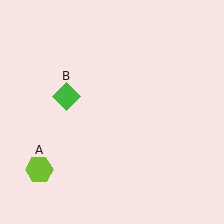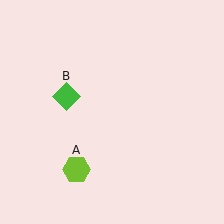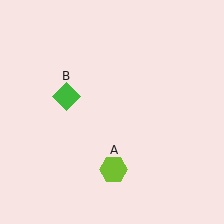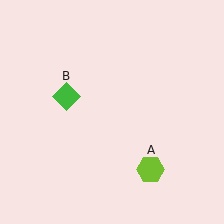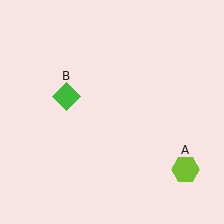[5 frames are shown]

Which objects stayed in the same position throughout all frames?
Green diamond (object B) remained stationary.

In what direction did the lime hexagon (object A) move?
The lime hexagon (object A) moved right.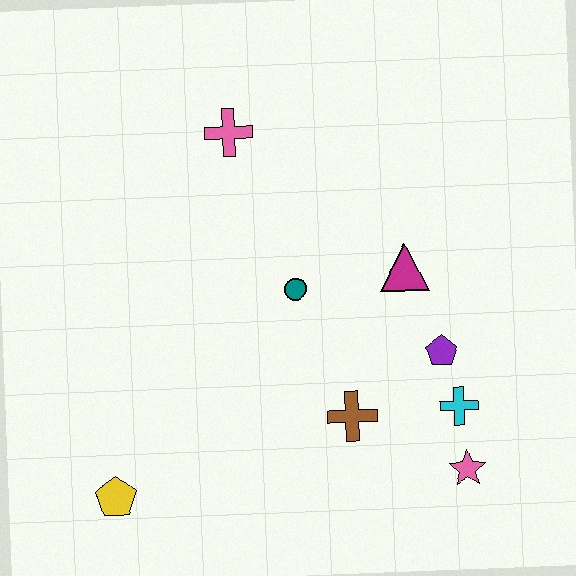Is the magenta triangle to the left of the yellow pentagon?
No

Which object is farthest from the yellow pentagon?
The pink cross is farthest from the yellow pentagon.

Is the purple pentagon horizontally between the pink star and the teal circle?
Yes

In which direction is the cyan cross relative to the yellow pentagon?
The cyan cross is to the right of the yellow pentagon.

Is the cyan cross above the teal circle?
No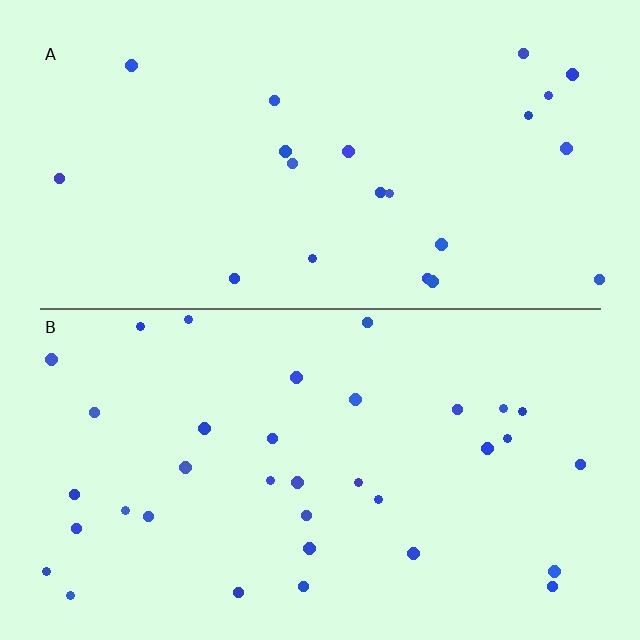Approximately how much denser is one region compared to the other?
Approximately 1.6× — region B over region A.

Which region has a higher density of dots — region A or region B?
B (the bottom).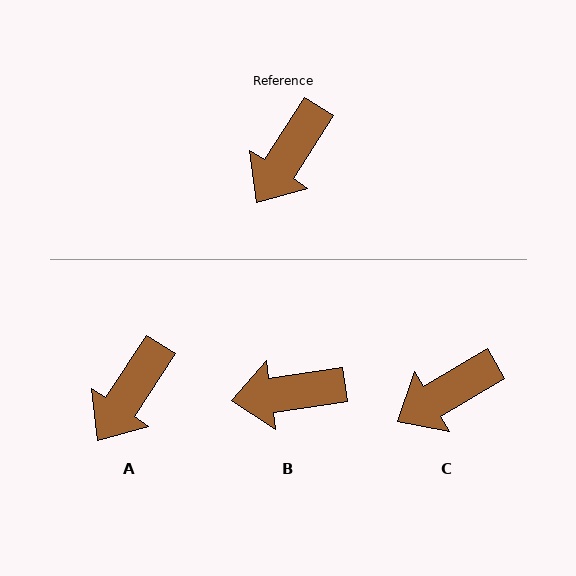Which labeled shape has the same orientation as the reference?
A.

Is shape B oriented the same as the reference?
No, it is off by about 49 degrees.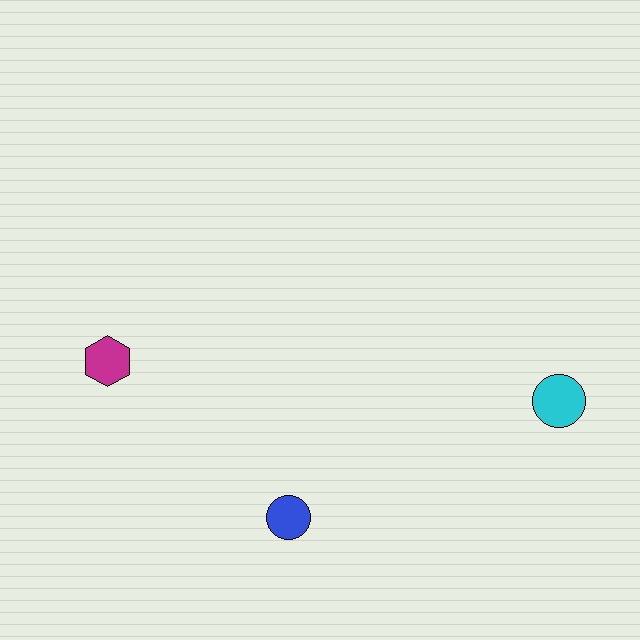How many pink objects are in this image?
There are no pink objects.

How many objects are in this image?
There are 3 objects.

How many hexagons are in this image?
There is 1 hexagon.